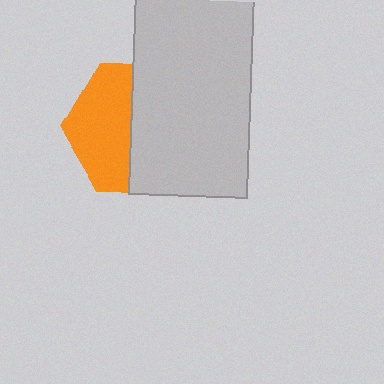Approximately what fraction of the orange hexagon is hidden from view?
Roughly 55% of the orange hexagon is hidden behind the light gray rectangle.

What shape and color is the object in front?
The object in front is a light gray rectangle.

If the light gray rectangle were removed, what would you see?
You would see the complete orange hexagon.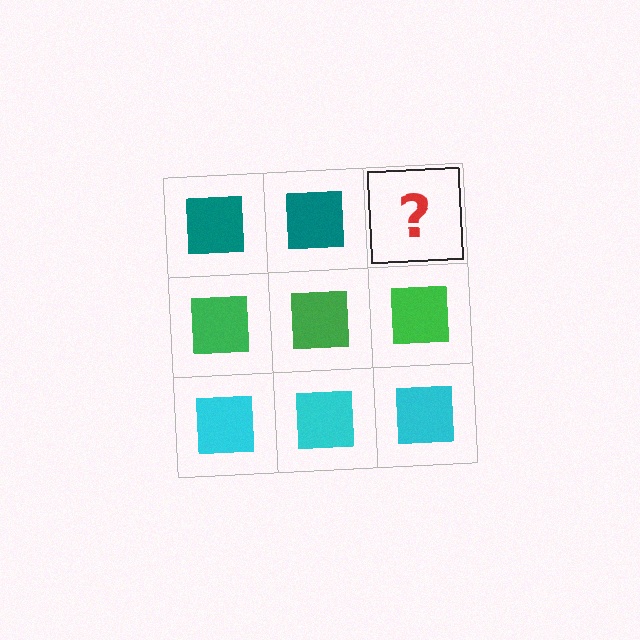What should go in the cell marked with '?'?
The missing cell should contain a teal square.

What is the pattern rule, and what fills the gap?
The rule is that each row has a consistent color. The gap should be filled with a teal square.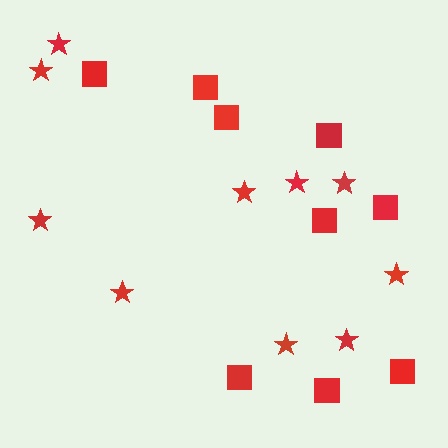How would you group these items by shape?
There are 2 groups: one group of squares (9) and one group of stars (10).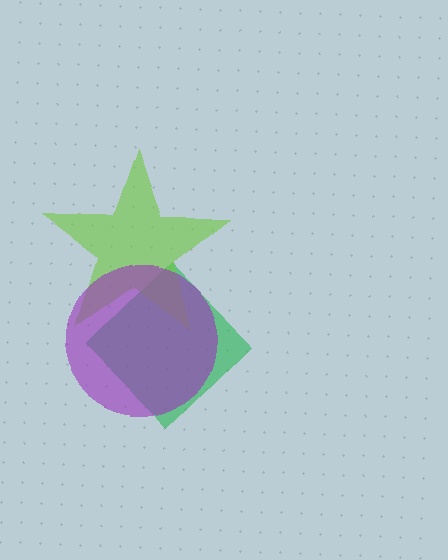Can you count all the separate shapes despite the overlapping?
Yes, there are 3 separate shapes.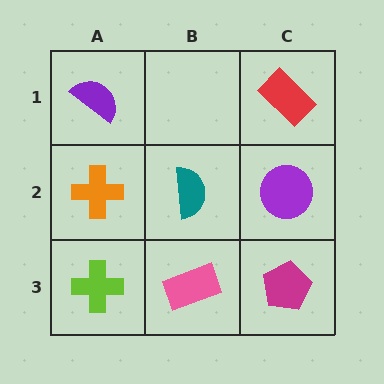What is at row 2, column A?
An orange cross.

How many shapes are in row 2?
3 shapes.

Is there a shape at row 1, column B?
No, that cell is empty.